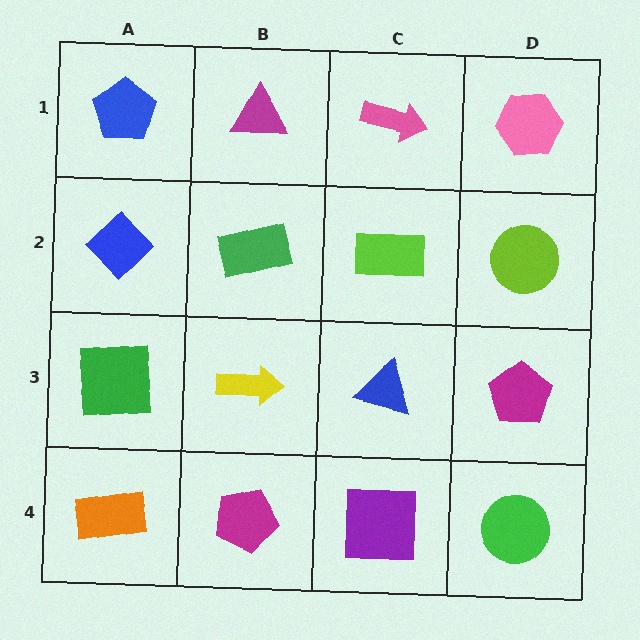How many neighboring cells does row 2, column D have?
3.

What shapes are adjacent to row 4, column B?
A yellow arrow (row 3, column B), an orange rectangle (row 4, column A), a purple square (row 4, column C).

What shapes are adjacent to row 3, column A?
A blue diamond (row 2, column A), an orange rectangle (row 4, column A), a yellow arrow (row 3, column B).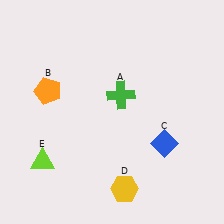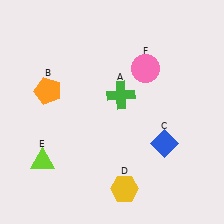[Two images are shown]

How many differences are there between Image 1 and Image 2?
There is 1 difference between the two images.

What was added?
A pink circle (F) was added in Image 2.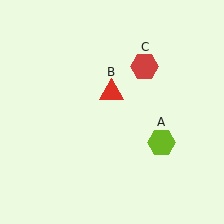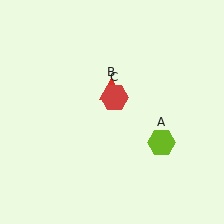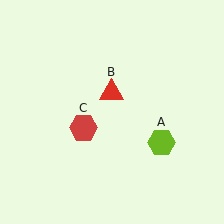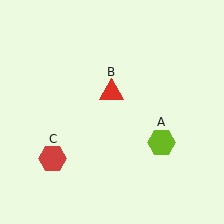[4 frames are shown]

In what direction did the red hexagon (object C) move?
The red hexagon (object C) moved down and to the left.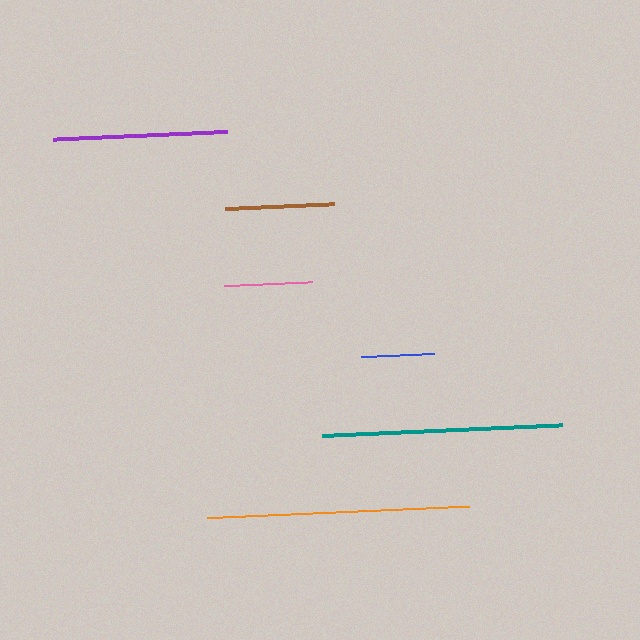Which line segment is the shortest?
The blue line is the shortest at approximately 73 pixels.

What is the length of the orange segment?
The orange segment is approximately 263 pixels long.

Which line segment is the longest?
The orange line is the longest at approximately 263 pixels.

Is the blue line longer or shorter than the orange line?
The orange line is longer than the blue line.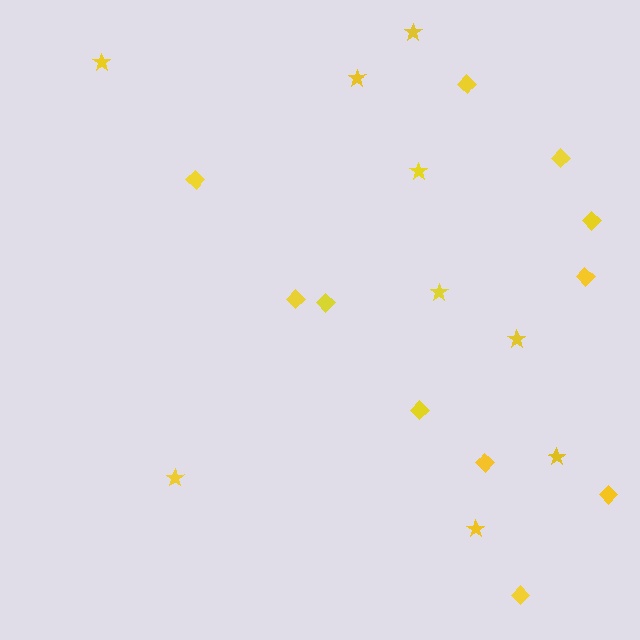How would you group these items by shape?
There are 2 groups: one group of stars (9) and one group of diamonds (11).